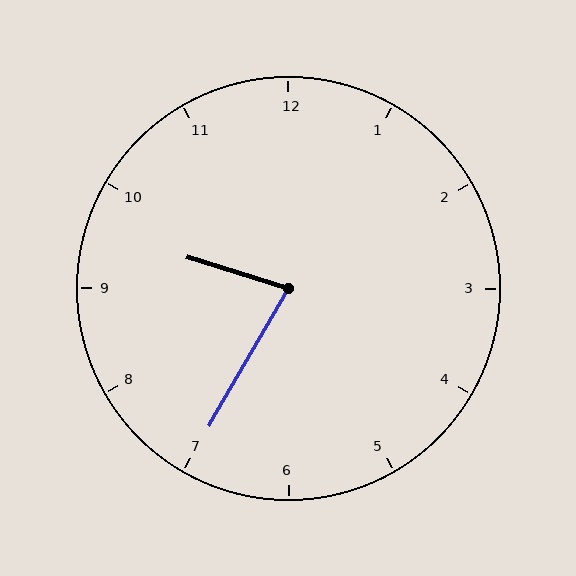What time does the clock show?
9:35.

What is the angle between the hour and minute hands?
Approximately 78 degrees.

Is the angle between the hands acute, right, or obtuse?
It is acute.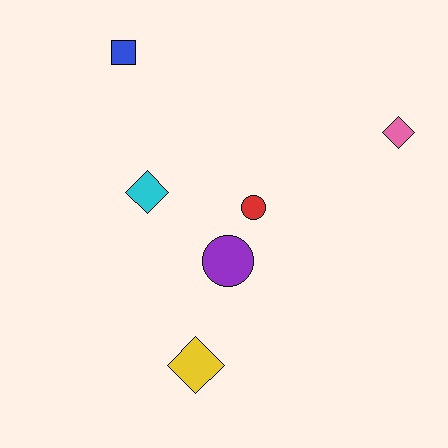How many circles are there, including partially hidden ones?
There are 2 circles.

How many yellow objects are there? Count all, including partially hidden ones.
There is 1 yellow object.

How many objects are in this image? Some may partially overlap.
There are 6 objects.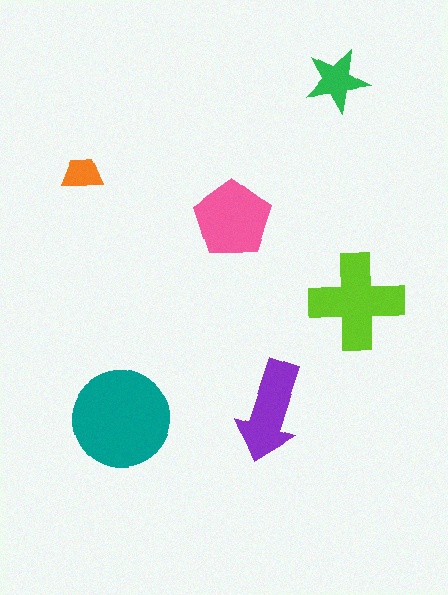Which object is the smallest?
The orange trapezoid.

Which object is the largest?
The teal circle.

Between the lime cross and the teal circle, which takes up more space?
The teal circle.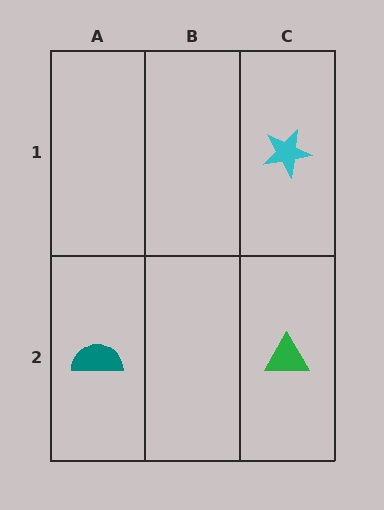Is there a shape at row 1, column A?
No, that cell is empty.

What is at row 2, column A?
A teal semicircle.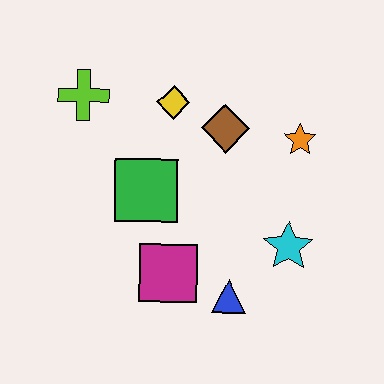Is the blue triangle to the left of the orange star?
Yes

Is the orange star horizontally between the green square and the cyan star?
No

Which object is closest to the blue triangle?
The magenta square is closest to the blue triangle.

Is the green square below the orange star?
Yes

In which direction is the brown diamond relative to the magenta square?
The brown diamond is above the magenta square.